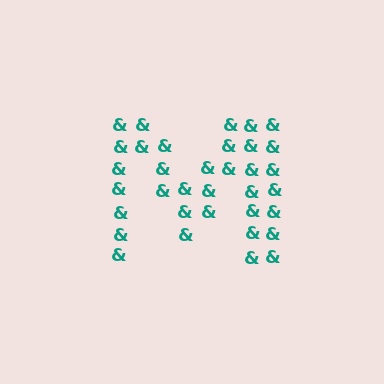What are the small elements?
The small elements are ampersands.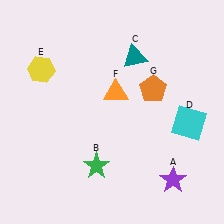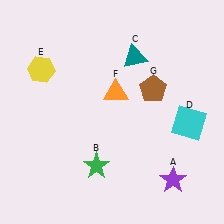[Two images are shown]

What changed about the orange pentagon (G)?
In Image 1, G is orange. In Image 2, it changed to brown.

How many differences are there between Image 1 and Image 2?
There is 1 difference between the two images.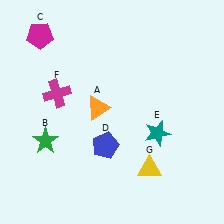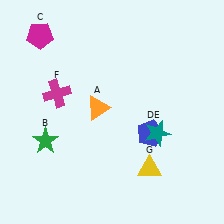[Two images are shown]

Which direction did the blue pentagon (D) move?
The blue pentagon (D) moved right.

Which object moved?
The blue pentagon (D) moved right.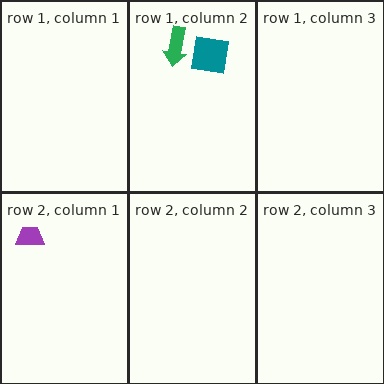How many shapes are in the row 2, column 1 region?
1.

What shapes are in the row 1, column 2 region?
The green arrow, the teal square.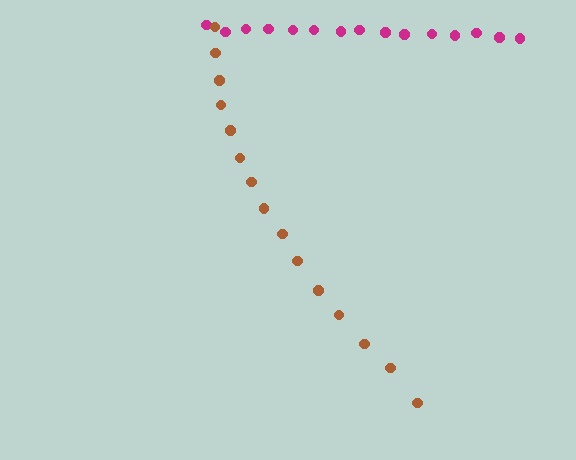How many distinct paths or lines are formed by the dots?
There are 2 distinct paths.